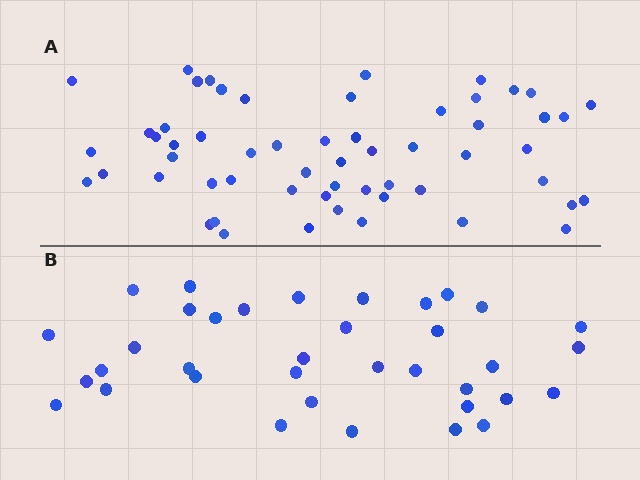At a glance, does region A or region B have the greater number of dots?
Region A (the top region) has more dots.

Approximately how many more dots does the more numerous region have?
Region A has approximately 20 more dots than region B.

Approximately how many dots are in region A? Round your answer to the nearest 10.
About 60 dots. (The exact count is 57, which rounds to 60.)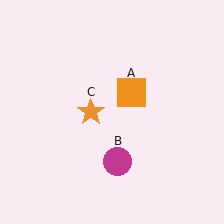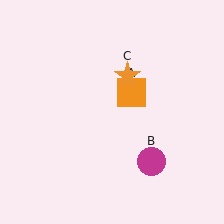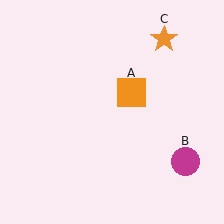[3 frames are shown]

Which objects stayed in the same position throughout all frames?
Orange square (object A) remained stationary.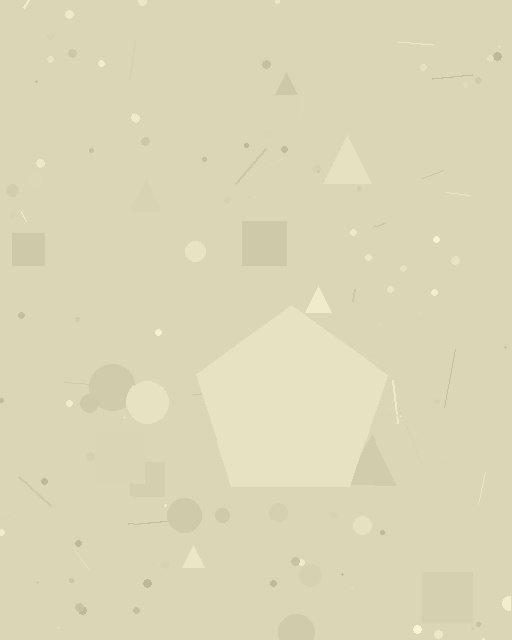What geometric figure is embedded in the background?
A pentagon is embedded in the background.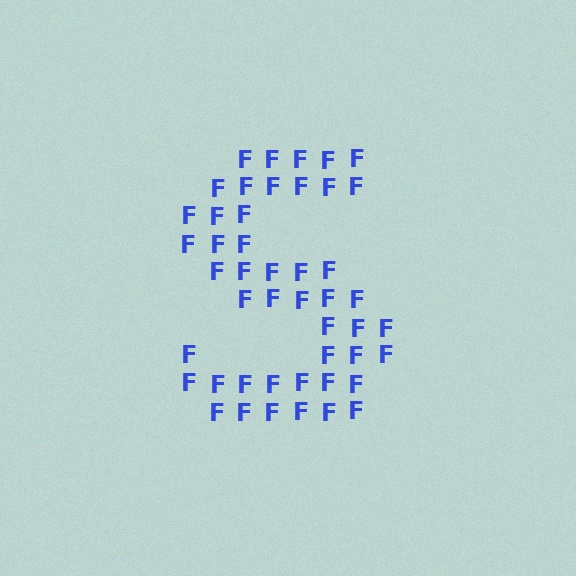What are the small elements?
The small elements are letter F's.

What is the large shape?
The large shape is the letter S.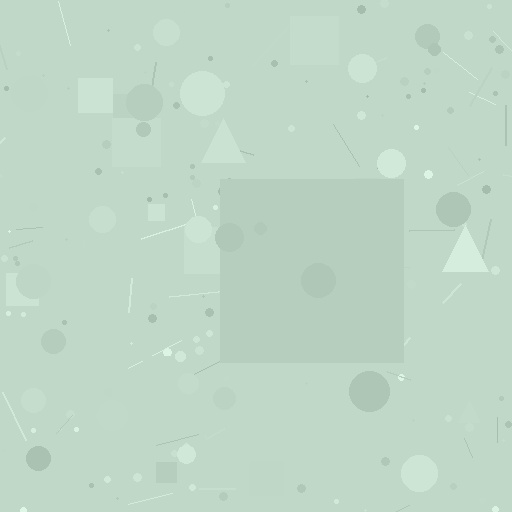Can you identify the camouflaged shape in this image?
The camouflaged shape is a square.